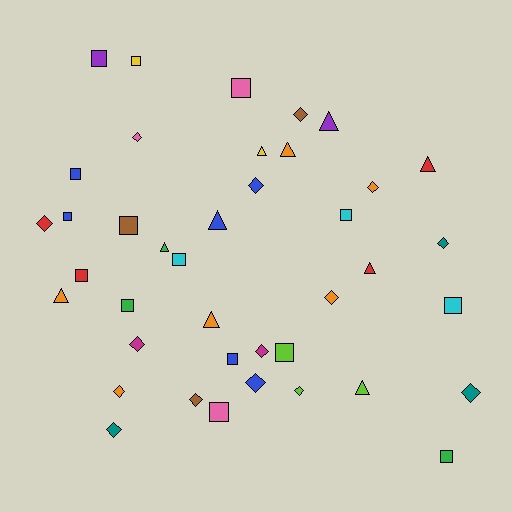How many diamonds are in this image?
There are 15 diamonds.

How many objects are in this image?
There are 40 objects.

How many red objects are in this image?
There are 4 red objects.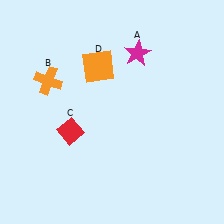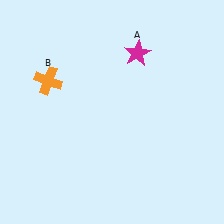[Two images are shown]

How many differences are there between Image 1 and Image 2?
There are 2 differences between the two images.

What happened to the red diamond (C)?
The red diamond (C) was removed in Image 2. It was in the bottom-left area of Image 1.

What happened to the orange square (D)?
The orange square (D) was removed in Image 2. It was in the top-left area of Image 1.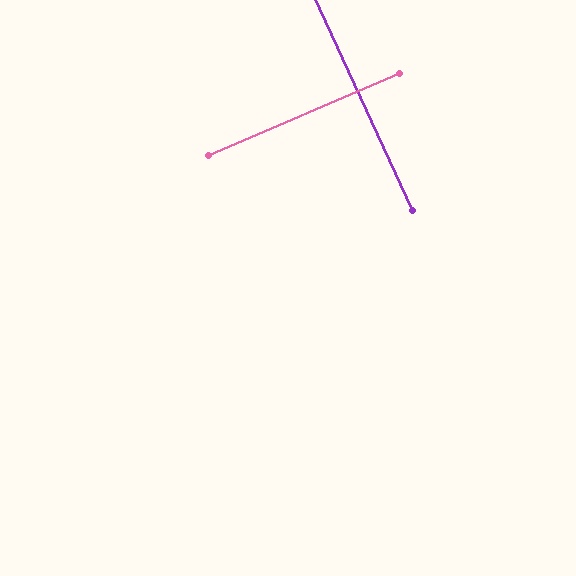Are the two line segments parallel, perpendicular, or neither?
Perpendicular — they meet at approximately 89°.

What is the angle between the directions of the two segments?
Approximately 89 degrees.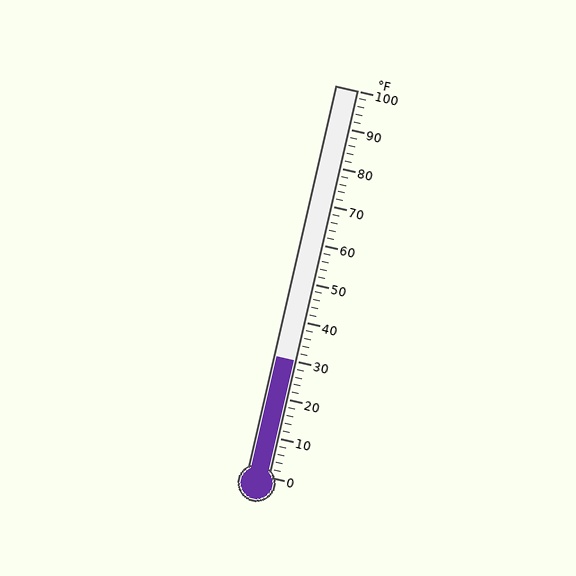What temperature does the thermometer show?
The thermometer shows approximately 30°F.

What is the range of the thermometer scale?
The thermometer scale ranges from 0°F to 100°F.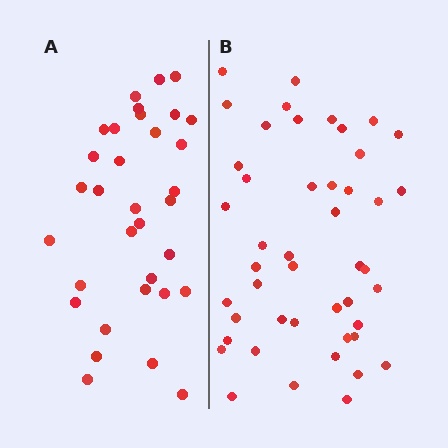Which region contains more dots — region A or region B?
Region B (the right region) has more dots.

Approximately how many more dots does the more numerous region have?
Region B has approximately 15 more dots than region A.